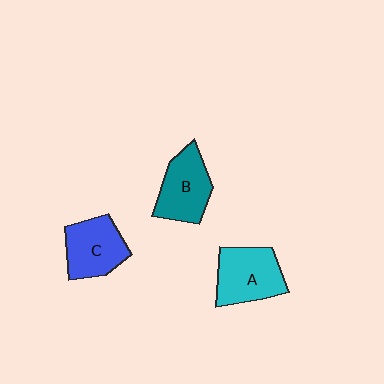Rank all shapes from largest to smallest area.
From largest to smallest: A (cyan), B (teal), C (blue).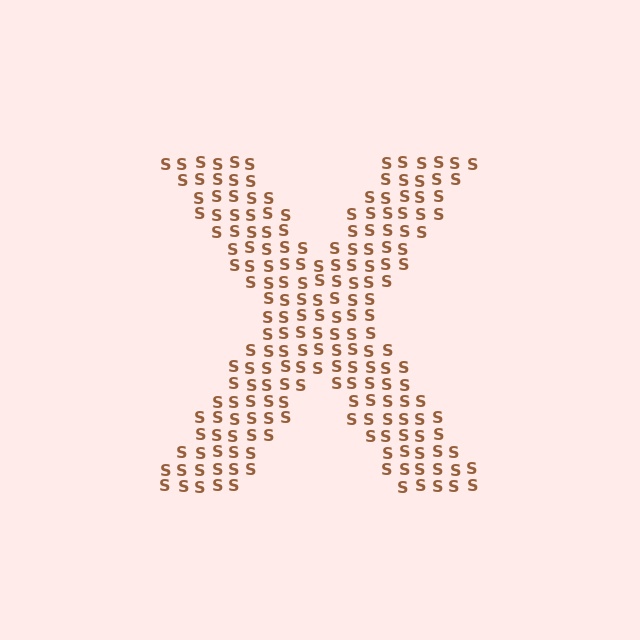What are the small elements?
The small elements are letter S's.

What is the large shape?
The large shape is the letter X.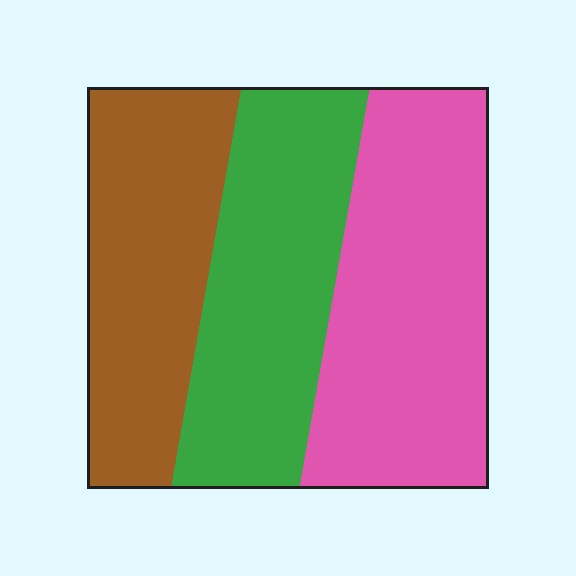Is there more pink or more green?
Pink.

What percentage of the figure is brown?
Brown takes up between a quarter and a half of the figure.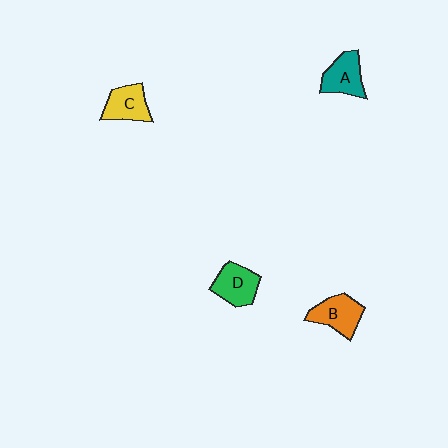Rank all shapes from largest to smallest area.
From largest to smallest: B (orange), D (green), A (teal), C (yellow).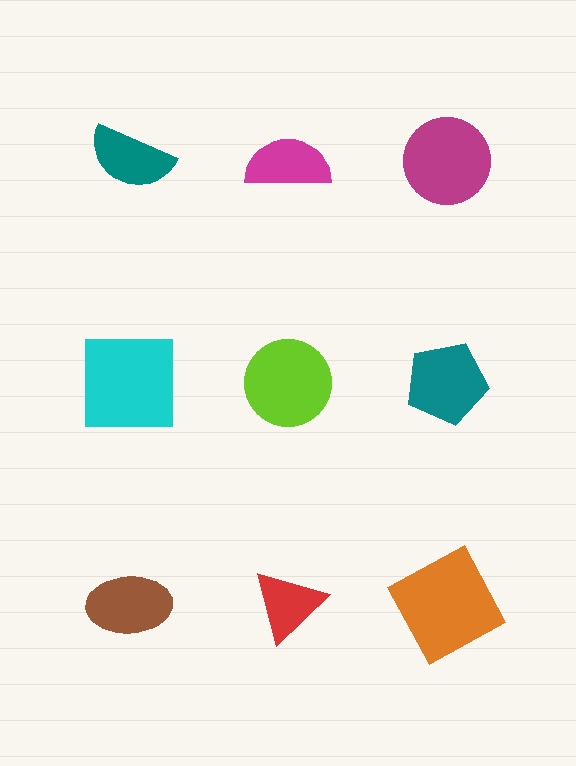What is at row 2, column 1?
A cyan square.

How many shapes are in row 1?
3 shapes.